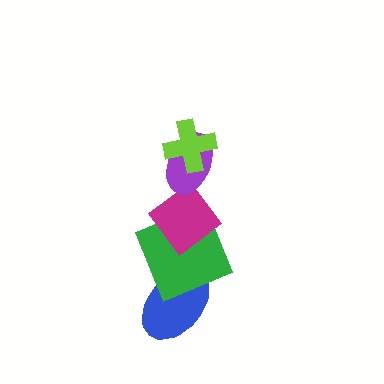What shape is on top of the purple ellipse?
The lime cross is on top of the purple ellipse.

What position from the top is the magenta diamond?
The magenta diamond is 3rd from the top.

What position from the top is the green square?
The green square is 4th from the top.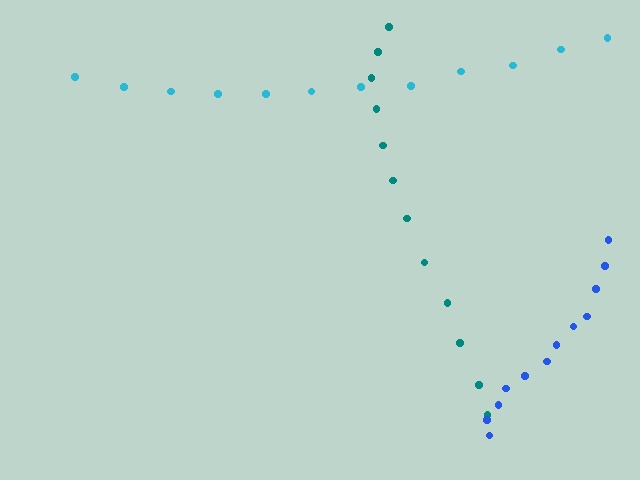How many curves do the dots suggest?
There are 3 distinct paths.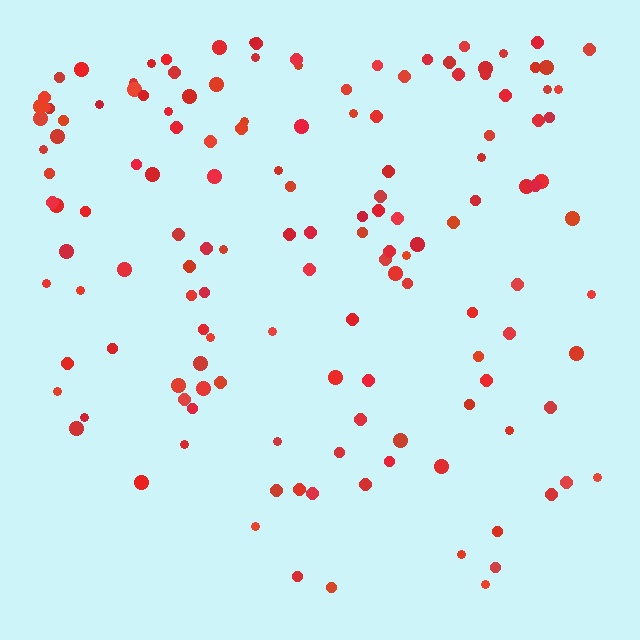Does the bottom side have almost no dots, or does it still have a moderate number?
Still a moderate number, just noticeably fewer than the top.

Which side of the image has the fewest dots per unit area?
The bottom.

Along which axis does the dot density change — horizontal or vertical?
Vertical.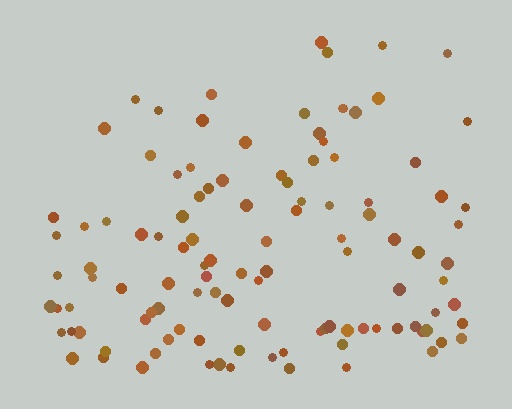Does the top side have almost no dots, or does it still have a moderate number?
Still a moderate number, just noticeably fewer than the bottom.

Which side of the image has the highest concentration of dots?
The bottom.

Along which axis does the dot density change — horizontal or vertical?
Vertical.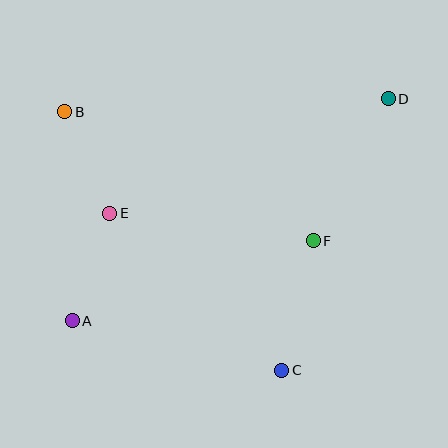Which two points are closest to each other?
Points B and E are closest to each other.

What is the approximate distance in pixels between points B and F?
The distance between B and F is approximately 280 pixels.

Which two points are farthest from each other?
Points A and D are farthest from each other.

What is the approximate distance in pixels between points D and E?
The distance between D and E is approximately 301 pixels.